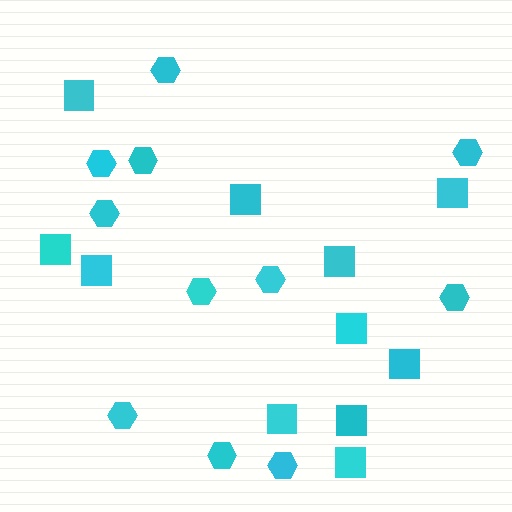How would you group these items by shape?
There are 2 groups: one group of squares (11) and one group of hexagons (11).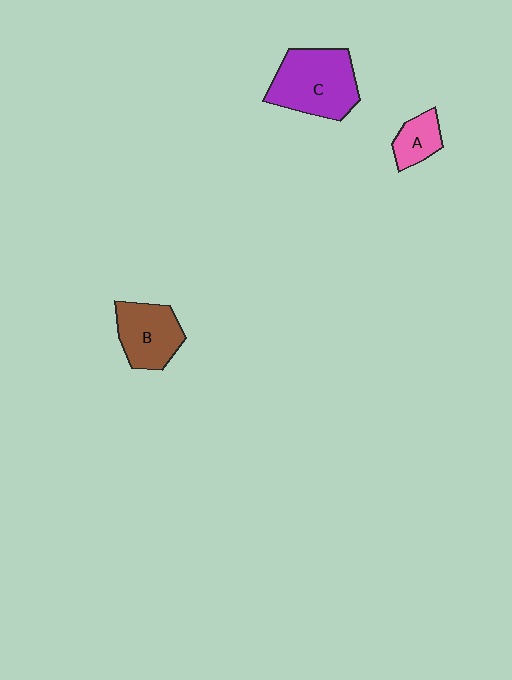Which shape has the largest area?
Shape C (purple).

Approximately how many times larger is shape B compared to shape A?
Approximately 1.8 times.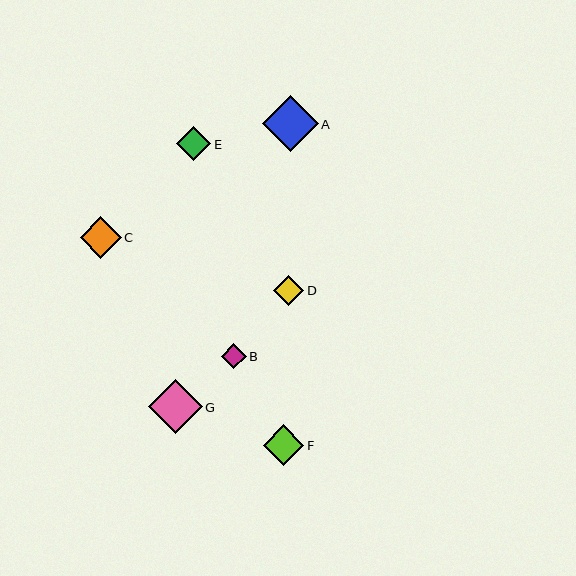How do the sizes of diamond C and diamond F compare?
Diamond C and diamond F are approximately the same size.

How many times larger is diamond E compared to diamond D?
Diamond E is approximately 1.1 times the size of diamond D.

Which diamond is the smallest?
Diamond B is the smallest with a size of approximately 25 pixels.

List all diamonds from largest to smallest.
From largest to smallest: A, G, C, F, E, D, B.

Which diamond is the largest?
Diamond A is the largest with a size of approximately 56 pixels.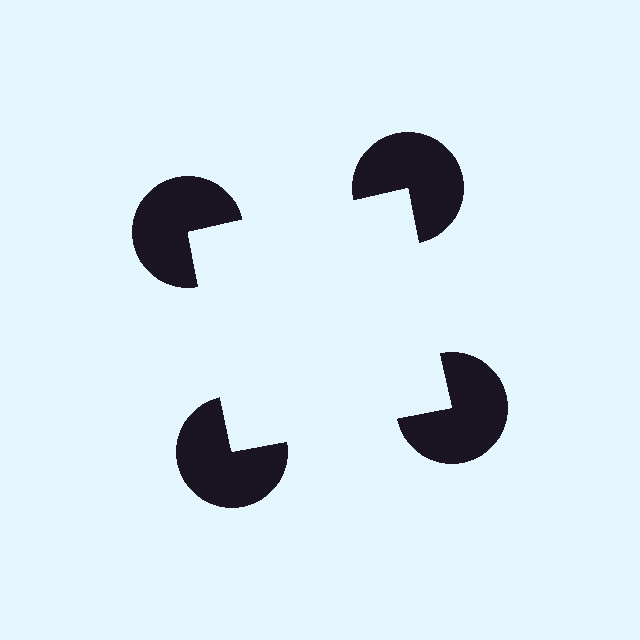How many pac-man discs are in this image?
There are 4 — one at each vertex of the illusory square.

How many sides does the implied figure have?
4 sides.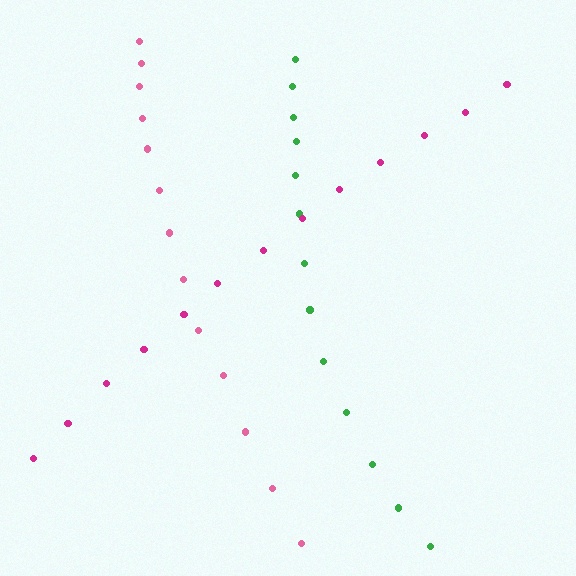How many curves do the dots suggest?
There are 3 distinct paths.